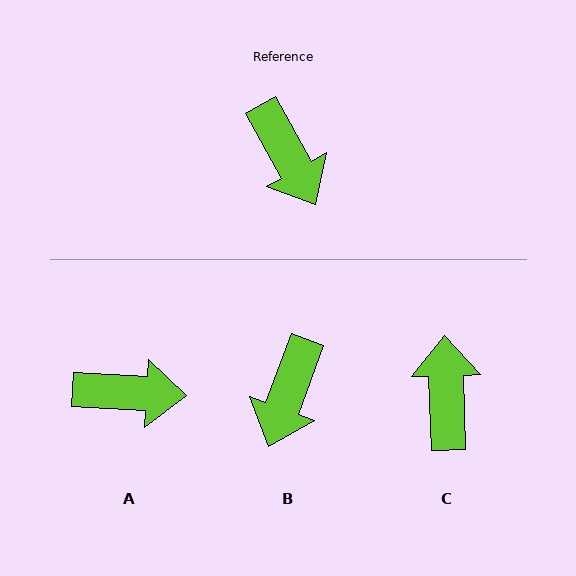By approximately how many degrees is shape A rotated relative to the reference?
Approximately 58 degrees counter-clockwise.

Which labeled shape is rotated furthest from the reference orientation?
C, about 153 degrees away.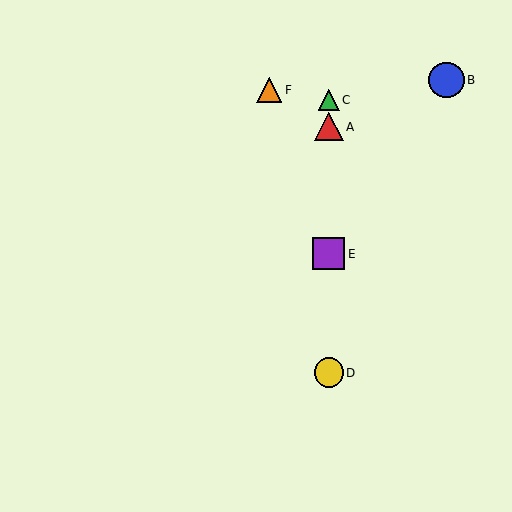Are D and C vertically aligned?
Yes, both are at x≈329.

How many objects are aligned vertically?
4 objects (A, C, D, E) are aligned vertically.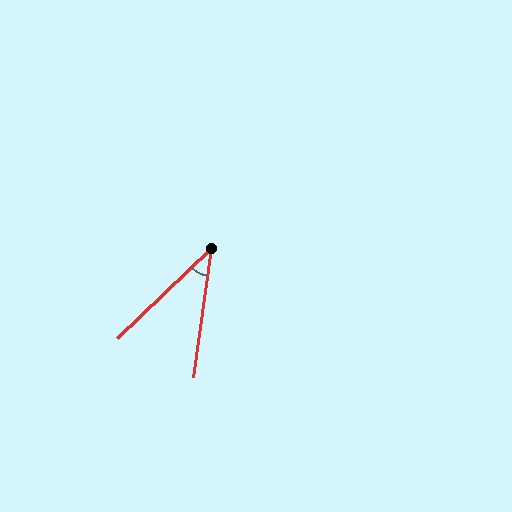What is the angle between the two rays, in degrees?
Approximately 38 degrees.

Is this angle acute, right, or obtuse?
It is acute.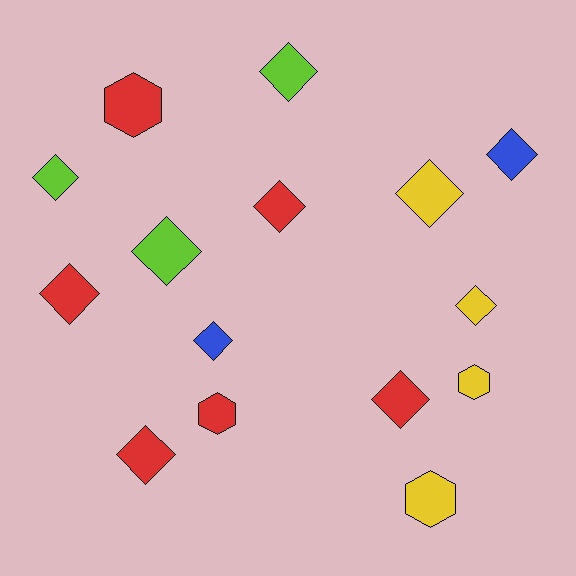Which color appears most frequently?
Red, with 6 objects.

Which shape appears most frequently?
Diamond, with 11 objects.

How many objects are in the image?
There are 15 objects.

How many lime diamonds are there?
There are 3 lime diamonds.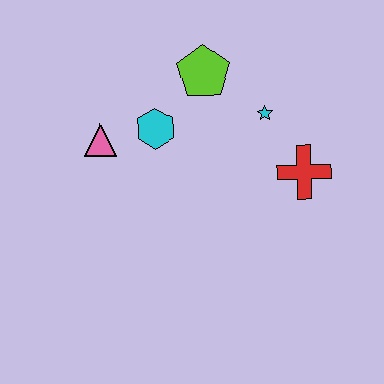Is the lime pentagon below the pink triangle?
No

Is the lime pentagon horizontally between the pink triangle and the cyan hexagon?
No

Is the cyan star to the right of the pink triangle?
Yes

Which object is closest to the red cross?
The cyan star is closest to the red cross.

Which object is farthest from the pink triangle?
The red cross is farthest from the pink triangle.